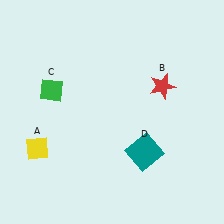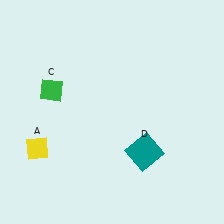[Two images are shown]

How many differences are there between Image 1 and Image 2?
There is 1 difference between the two images.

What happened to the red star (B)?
The red star (B) was removed in Image 2. It was in the top-right area of Image 1.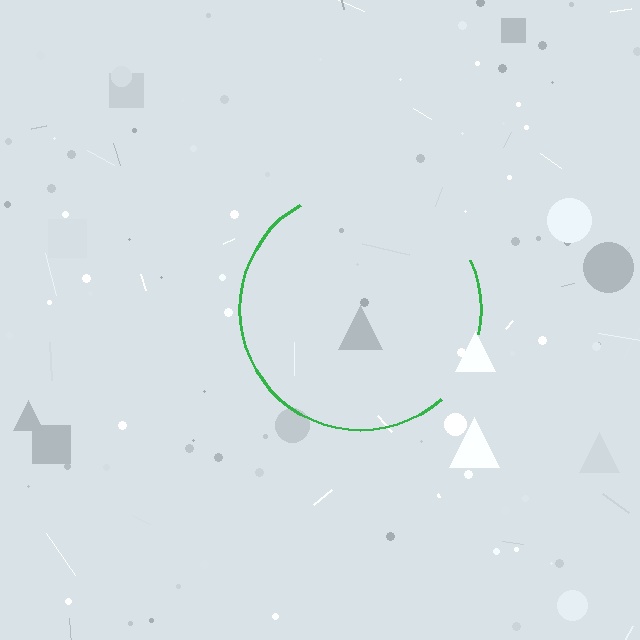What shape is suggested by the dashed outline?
The dashed outline suggests a circle.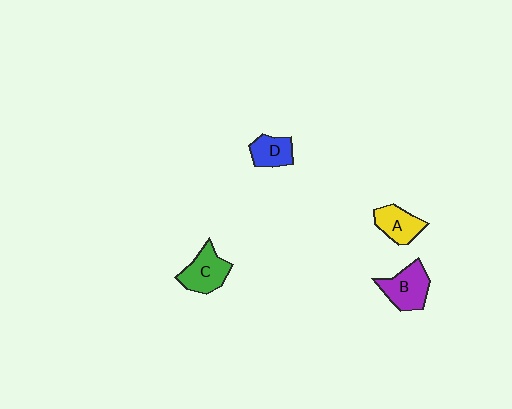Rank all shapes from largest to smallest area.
From largest to smallest: B (purple), C (green), A (yellow), D (blue).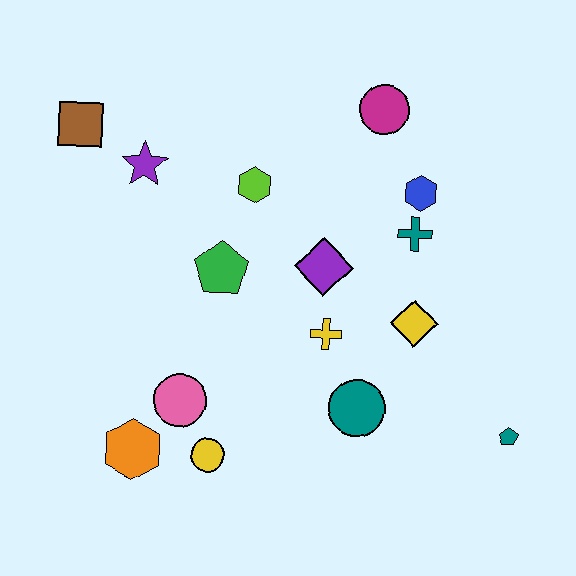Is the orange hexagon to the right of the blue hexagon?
No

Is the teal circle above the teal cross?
No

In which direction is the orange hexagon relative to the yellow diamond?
The orange hexagon is to the left of the yellow diamond.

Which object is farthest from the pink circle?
The magenta circle is farthest from the pink circle.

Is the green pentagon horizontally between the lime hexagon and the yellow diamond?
No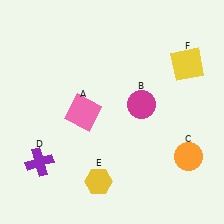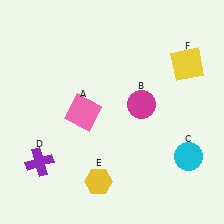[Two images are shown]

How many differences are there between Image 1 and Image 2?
There is 1 difference between the two images.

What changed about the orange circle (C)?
In Image 1, C is orange. In Image 2, it changed to cyan.